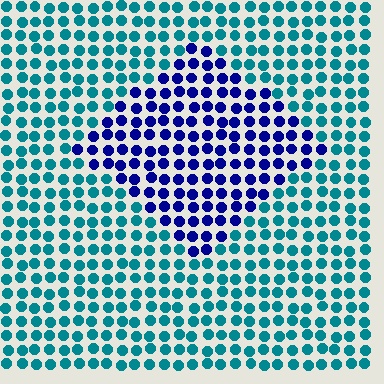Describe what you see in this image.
The image is filled with small teal elements in a uniform arrangement. A diamond-shaped region is visible where the elements are tinted to a slightly different hue, forming a subtle color boundary.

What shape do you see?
I see a diamond.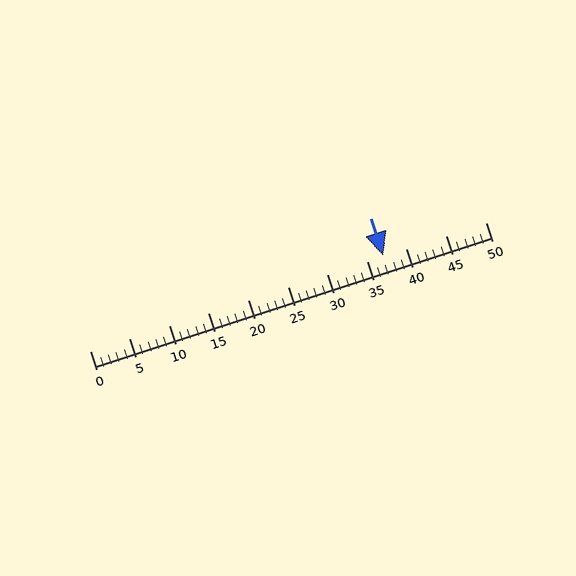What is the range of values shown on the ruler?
The ruler shows values from 0 to 50.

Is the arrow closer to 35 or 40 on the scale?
The arrow is closer to 35.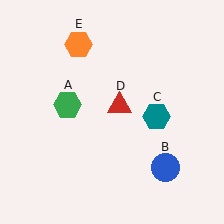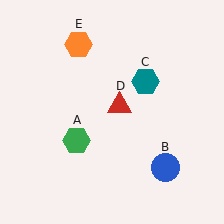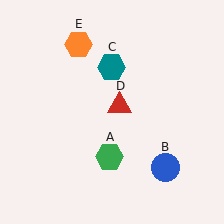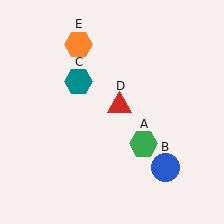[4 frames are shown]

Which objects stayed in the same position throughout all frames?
Blue circle (object B) and red triangle (object D) and orange hexagon (object E) remained stationary.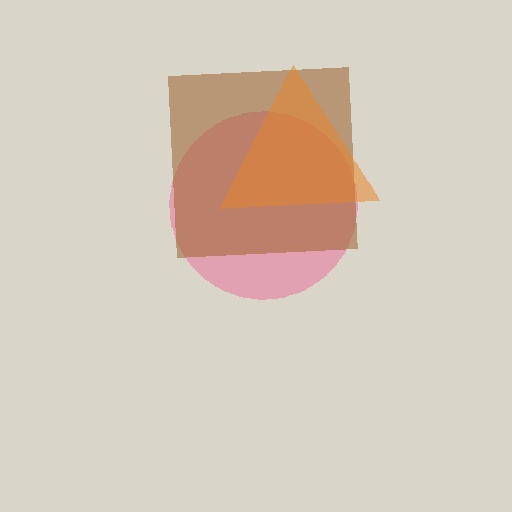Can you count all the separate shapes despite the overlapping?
Yes, there are 3 separate shapes.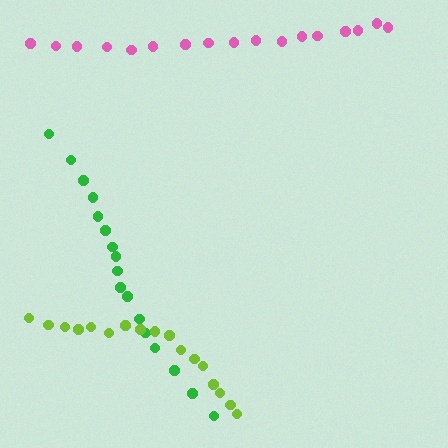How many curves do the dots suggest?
There are 3 distinct paths.